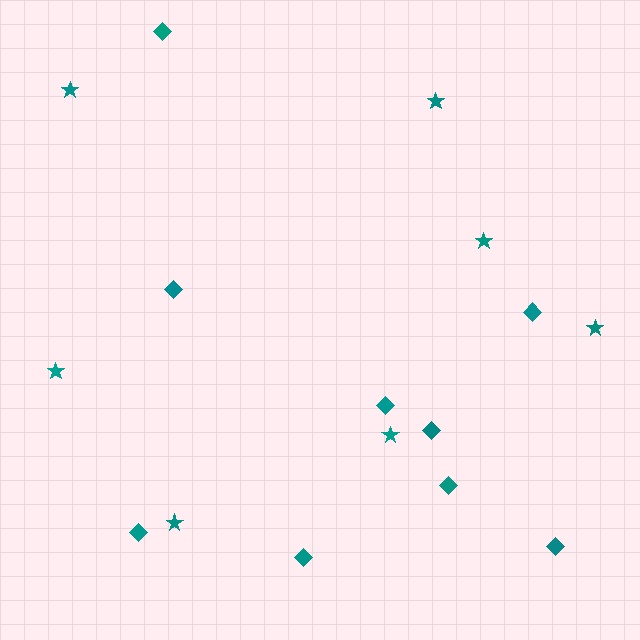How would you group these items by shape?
There are 2 groups: one group of stars (7) and one group of diamonds (9).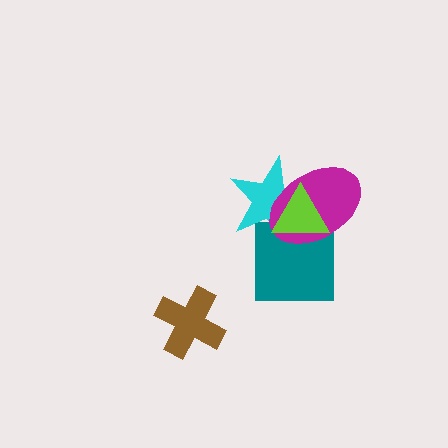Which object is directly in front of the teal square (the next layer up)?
The cyan star is directly in front of the teal square.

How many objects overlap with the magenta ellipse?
3 objects overlap with the magenta ellipse.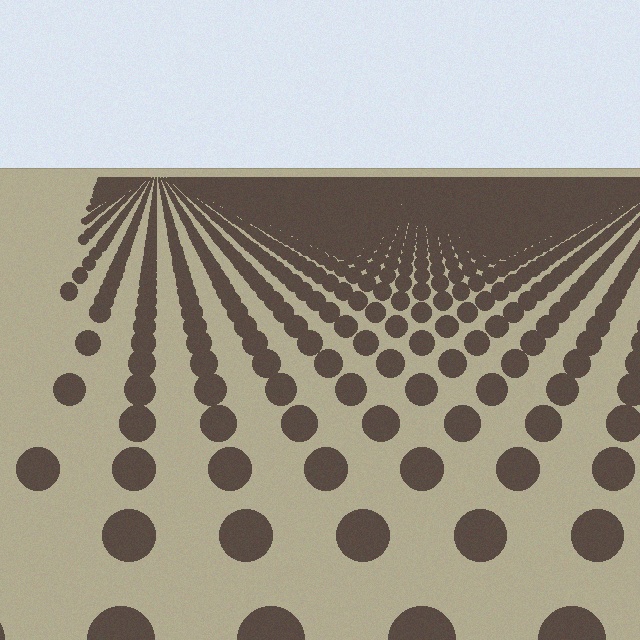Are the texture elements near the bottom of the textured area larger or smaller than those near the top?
Larger. Near the bottom, elements are closer to the viewer and appear at a bigger on-screen size.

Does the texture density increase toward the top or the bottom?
Density increases toward the top.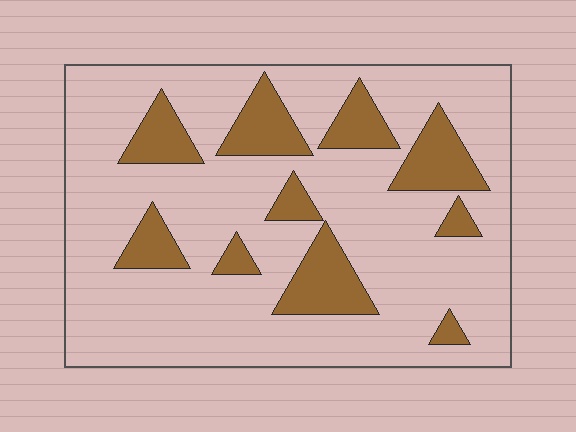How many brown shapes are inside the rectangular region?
10.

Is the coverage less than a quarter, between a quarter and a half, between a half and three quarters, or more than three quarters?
Less than a quarter.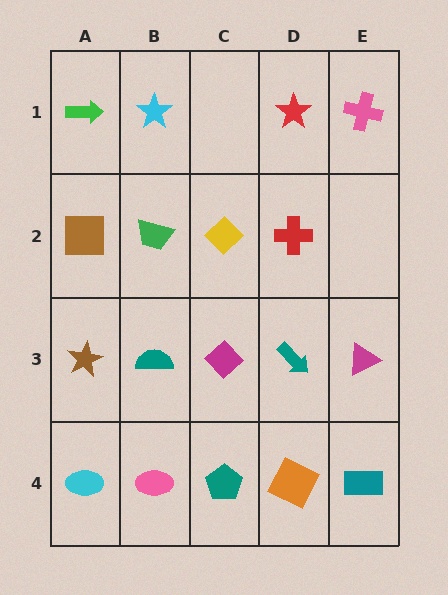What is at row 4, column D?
An orange square.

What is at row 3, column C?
A magenta diamond.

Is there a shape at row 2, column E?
No, that cell is empty.